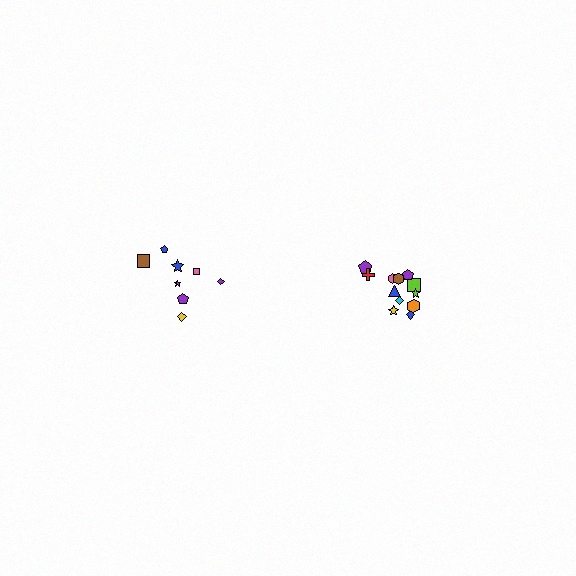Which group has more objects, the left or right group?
The right group.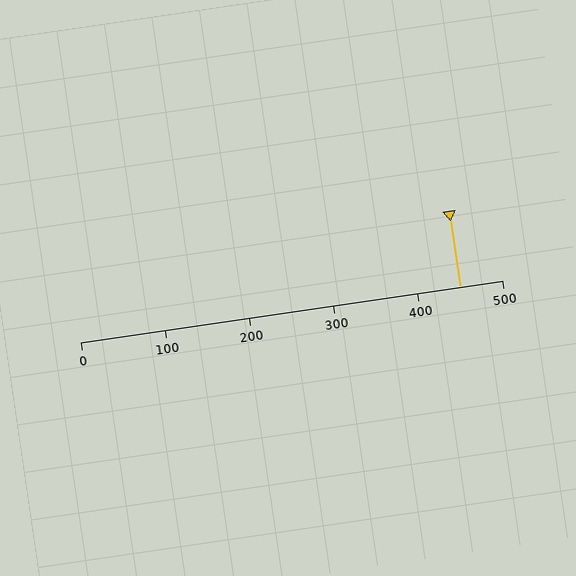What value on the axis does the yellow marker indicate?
The marker indicates approximately 450.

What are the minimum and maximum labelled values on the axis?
The axis runs from 0 to 500.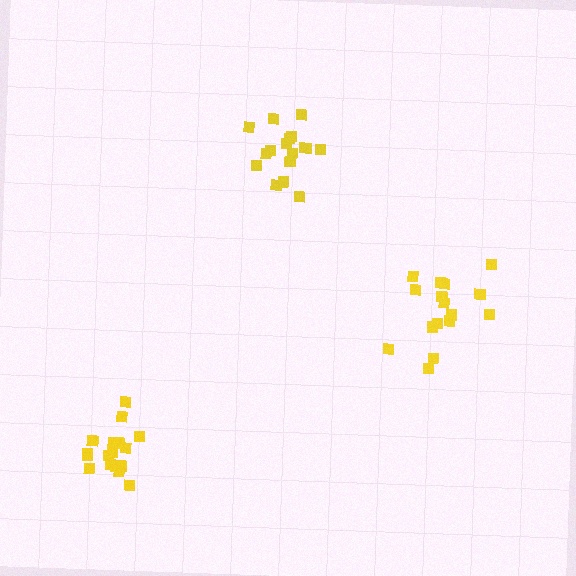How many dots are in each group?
Group 1: 19 dots, Group 2: 16 dots, Group 3: 17 dots (52 total).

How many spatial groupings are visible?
There are 3 spatial groupings.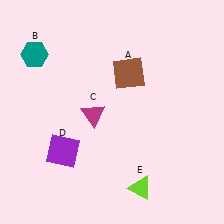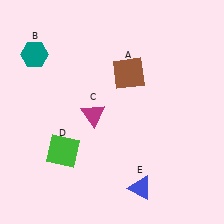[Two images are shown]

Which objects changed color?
D changed from purple to green. E changed from lime to blue.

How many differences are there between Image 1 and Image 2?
There are 2 differences between the two images.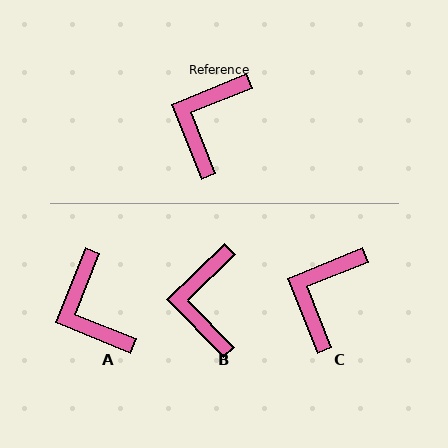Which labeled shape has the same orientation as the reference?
C.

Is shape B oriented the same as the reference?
No, it is off by about 22 degrees.